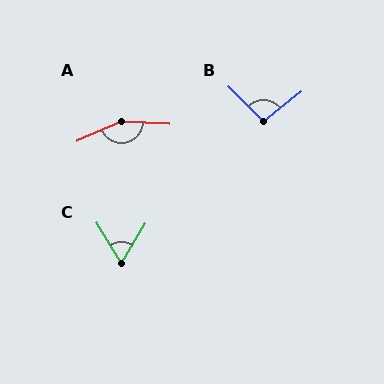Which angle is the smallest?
C, at approximately 62 degrees.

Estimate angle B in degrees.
Approximately 97 degrees.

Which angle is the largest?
A, at approximately 154 degrees.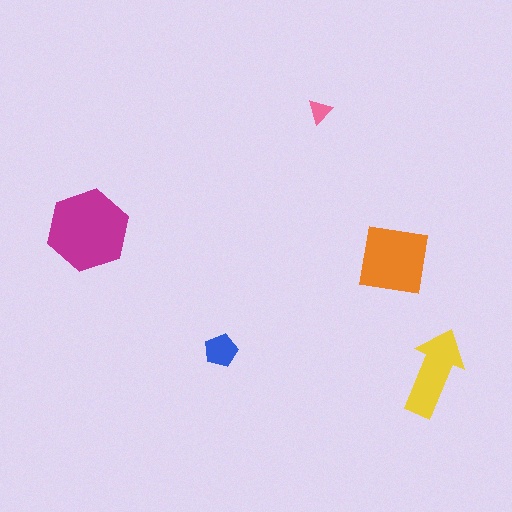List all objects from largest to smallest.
The magenta hexagon, the orange square, the yellow arrow, the blue pentagon, the pink triangle.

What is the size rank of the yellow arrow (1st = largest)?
3rd.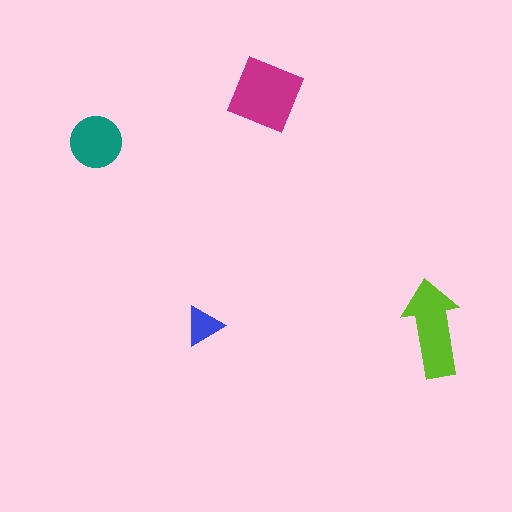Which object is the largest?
The magenta diamond.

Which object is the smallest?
The blue triangle.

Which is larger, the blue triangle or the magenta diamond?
The magenta diamond.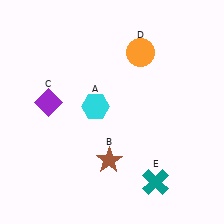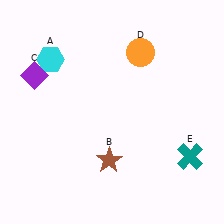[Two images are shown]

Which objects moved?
The objects that moved are: the cyan hexagon (A), the purple diamond (C), the teal cross (E).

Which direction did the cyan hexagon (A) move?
The cyan hexagon (A) moved up.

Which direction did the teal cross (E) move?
The teal cross (E) moved right.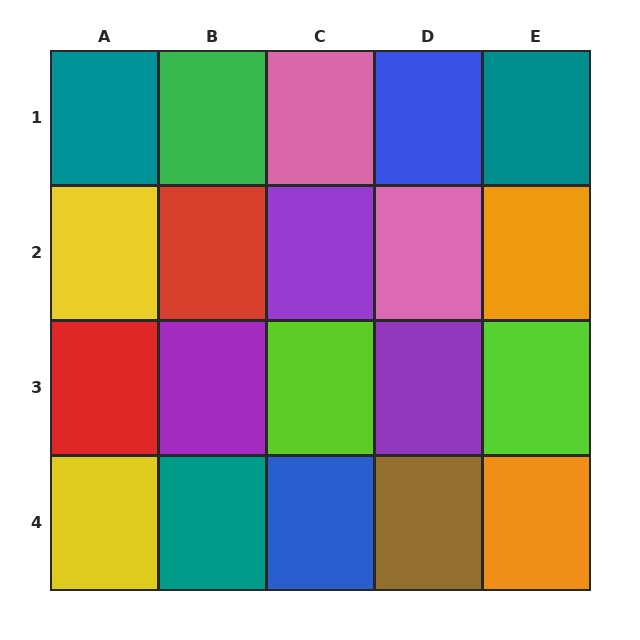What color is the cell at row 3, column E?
Lime.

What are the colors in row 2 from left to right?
Yellow, red, purple, pink, orange.